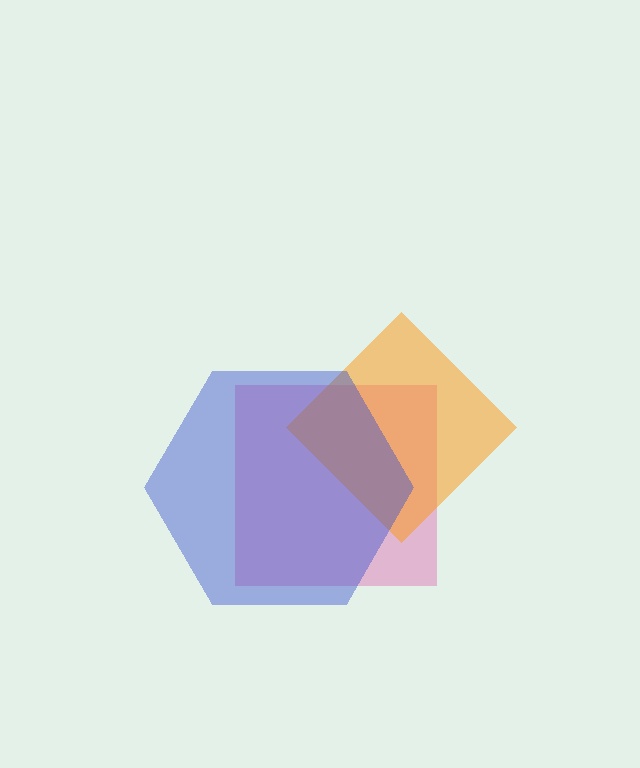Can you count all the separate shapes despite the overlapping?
Yes, there are 3 separate shapes.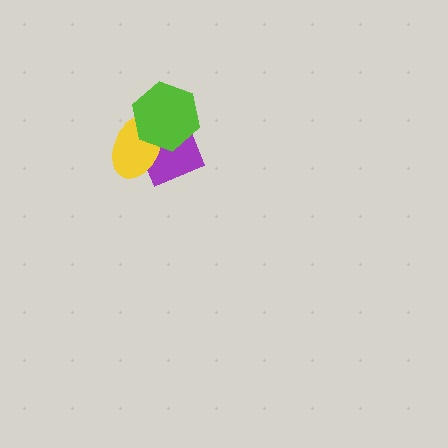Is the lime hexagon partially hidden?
No, no other shape covers it.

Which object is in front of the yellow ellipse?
The lime hexagon is in front of the yellow ellipse.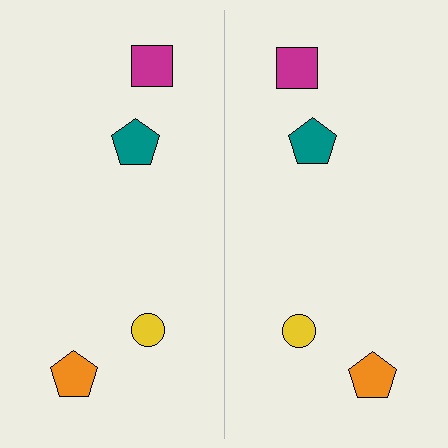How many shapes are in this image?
There are 8 shapes in this image.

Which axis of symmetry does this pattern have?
The pattern has a vertical axis of symmetry running through the center of the image.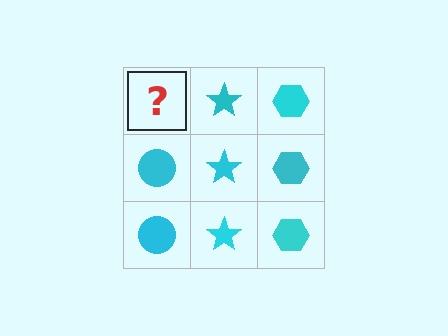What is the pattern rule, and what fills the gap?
The rule is that each column has a consistent shape. The gap should be filled with a cyan circle.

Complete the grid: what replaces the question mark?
The question mark should be replaced with a cyan circle.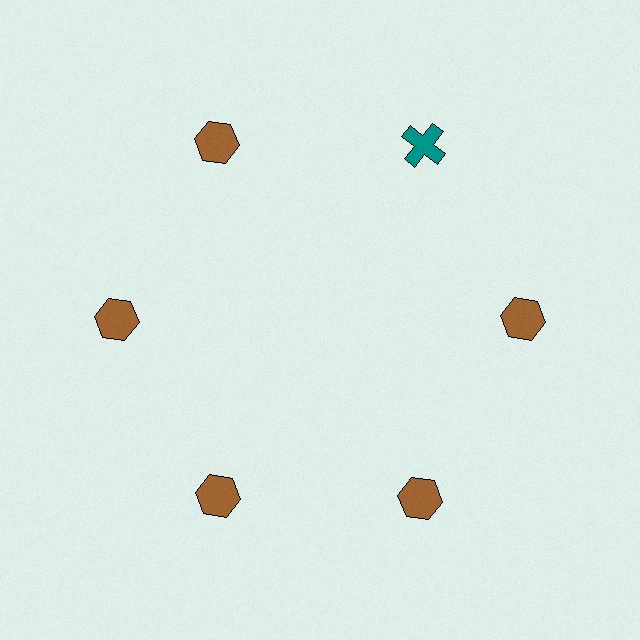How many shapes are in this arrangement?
There are 6 shapes arranged in a ring pattern.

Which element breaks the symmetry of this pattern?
The teal cross at roughly the 1 o'clock position breaks the symmetry. All other shapes are brown hexagons.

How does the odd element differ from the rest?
It differs in both color (teal instead of brown) and shape (cross instead of hexagon).